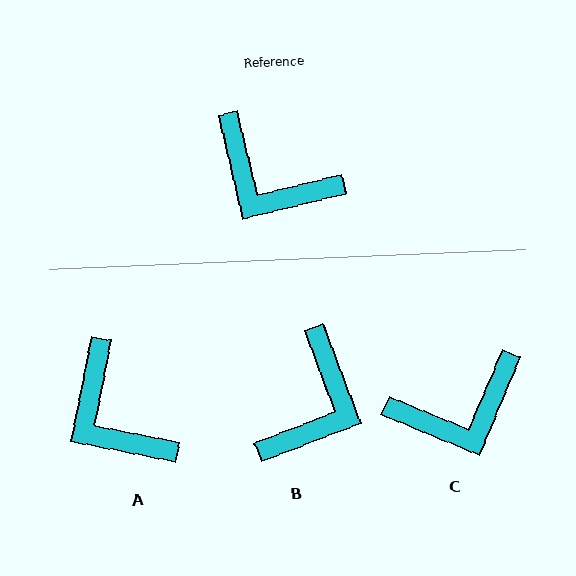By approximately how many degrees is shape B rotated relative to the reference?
Approximately 97 degrees counter-clockwise.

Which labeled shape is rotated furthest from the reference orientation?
B, about 97 degrees away.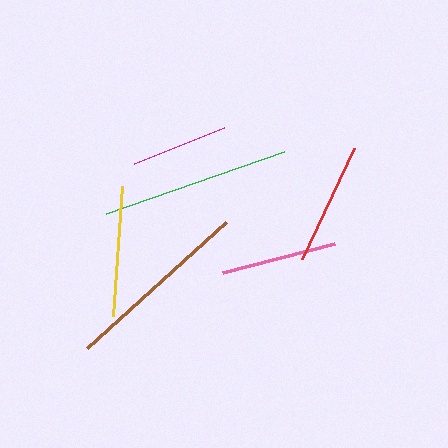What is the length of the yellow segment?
The yellow segment is approximately 131 pixels long.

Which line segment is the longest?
The green line is the longest at approximately 188 pixels.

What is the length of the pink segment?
The pink segment is approximately 116 pixels long.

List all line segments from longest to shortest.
From longest to shortest: green, brown, yellow, red, pink, magenta.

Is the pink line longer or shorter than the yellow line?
The yellow line is longer than the pink line.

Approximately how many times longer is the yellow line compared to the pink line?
The yellow line is approximately 1.1 times the length of the pink line.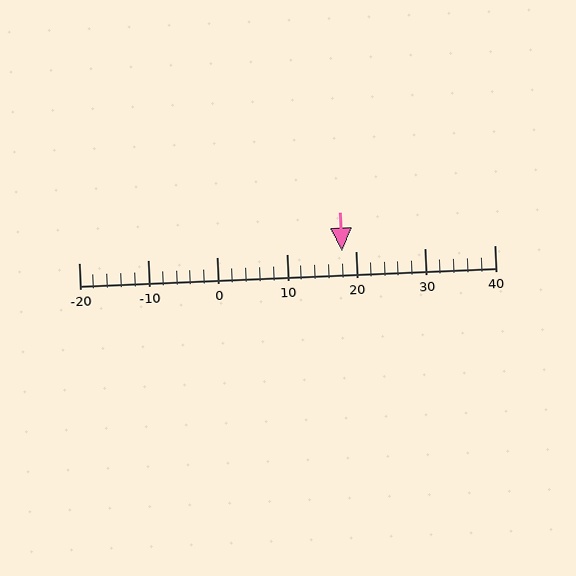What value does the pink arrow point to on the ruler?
The pink arrow points to approximately 18.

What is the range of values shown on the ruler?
The ruler shows values from -20 to 40.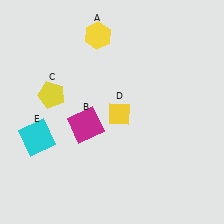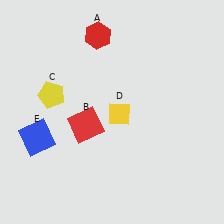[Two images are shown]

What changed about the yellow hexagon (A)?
In Image 1, A is yellow. In Image 2, it changed to red.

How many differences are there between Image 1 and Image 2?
There are 3 differences between the two images.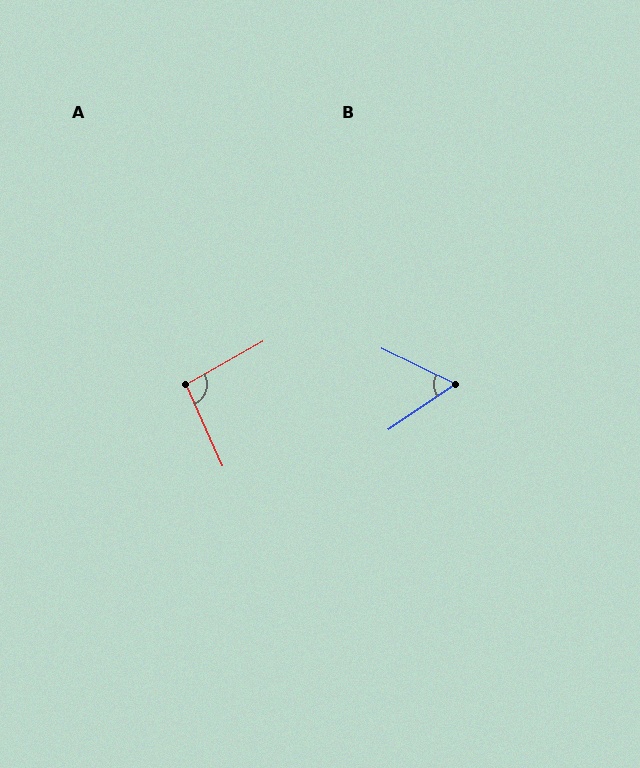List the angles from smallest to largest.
B (60°), A (95°).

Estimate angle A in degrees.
Approximately 95 degrees.